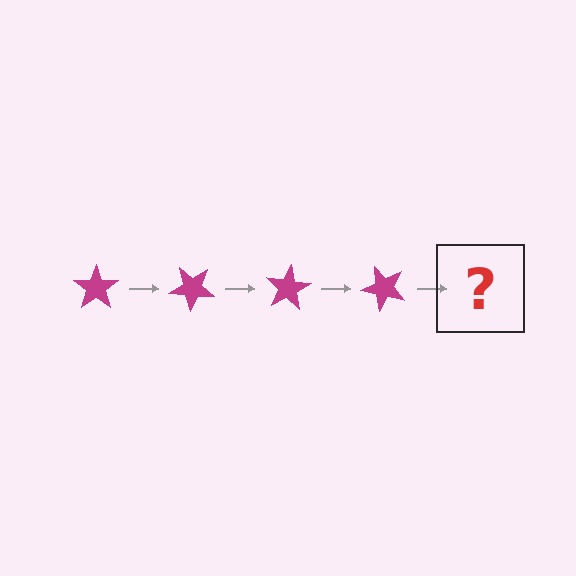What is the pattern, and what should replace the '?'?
The pattern is that the star rotates 40 degrees each step. The '?' should be a magenta star rotated 160 degrees.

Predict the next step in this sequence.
The next step is a magenta star rotated 160 degrees.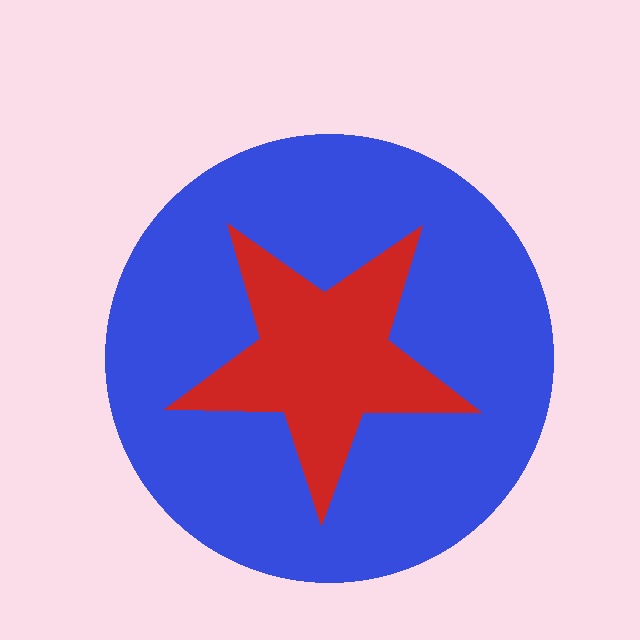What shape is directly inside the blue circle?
The red star.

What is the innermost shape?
The red star.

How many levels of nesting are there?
2.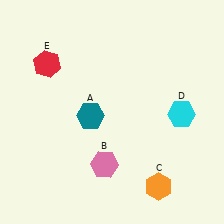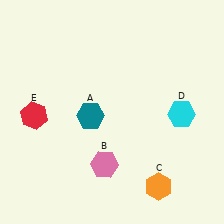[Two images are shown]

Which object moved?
The red hexagon (E) moved down.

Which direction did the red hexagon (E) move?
The red hexagon (E) moved down.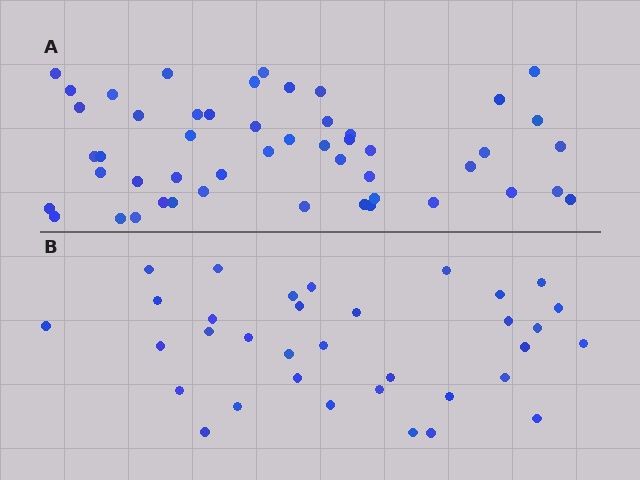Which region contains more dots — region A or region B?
Region A (the top region) has more dots.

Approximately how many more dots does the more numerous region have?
Region A has approximately 15 more dots than region B.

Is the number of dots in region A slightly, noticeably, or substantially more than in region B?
Region A has substantially more. The ratio is roughly 1.5 to 1.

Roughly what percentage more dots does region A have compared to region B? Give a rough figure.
About 45% more.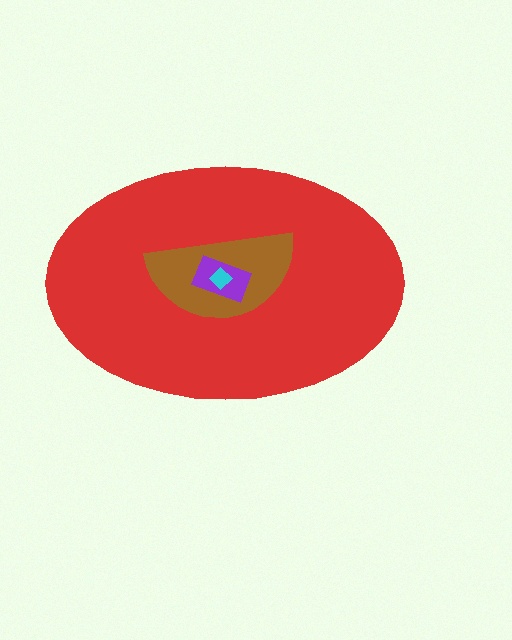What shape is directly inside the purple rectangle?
The cyan diamond.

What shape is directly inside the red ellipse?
The brown semicircle.